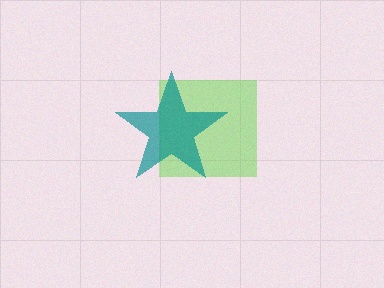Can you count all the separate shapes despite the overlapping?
Yes, there are 2 separate shapes.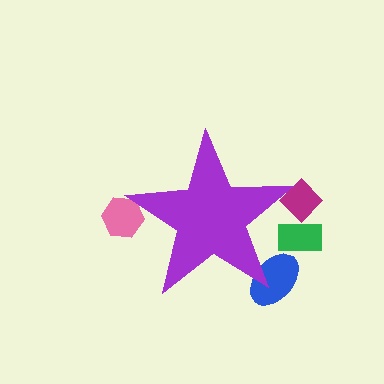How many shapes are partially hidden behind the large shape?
4 shapes are partially hidden.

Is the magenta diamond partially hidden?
Yes, the magenta diamond is partially hidden behind the purple star.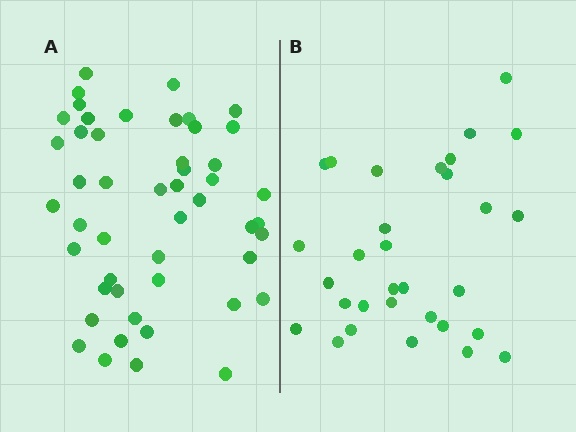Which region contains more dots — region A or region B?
Region A (the left region) has more dots.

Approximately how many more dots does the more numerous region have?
Region A has approximately 20 more dots than region B.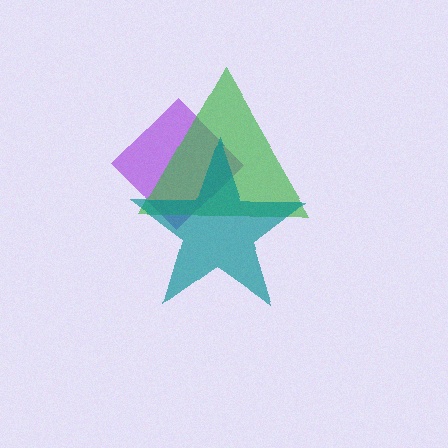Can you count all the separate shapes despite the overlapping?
Yes, there are 3 separate shapes.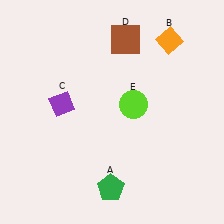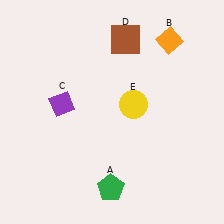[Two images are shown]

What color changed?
The circle (E) changed from lime in Image 1 to yellow in Image 2.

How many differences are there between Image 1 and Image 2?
There is 1 difference between the two images.